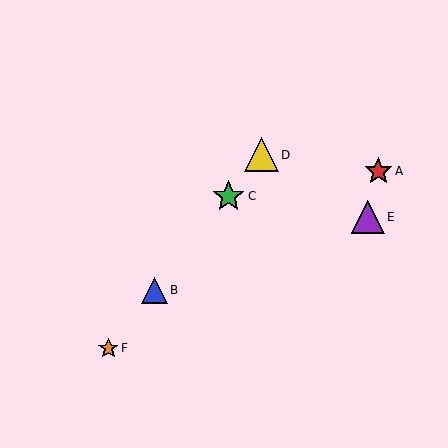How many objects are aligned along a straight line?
4 objects (B, C, D, F) are aligned along a straight line.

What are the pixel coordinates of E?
Object E is at (368, 217).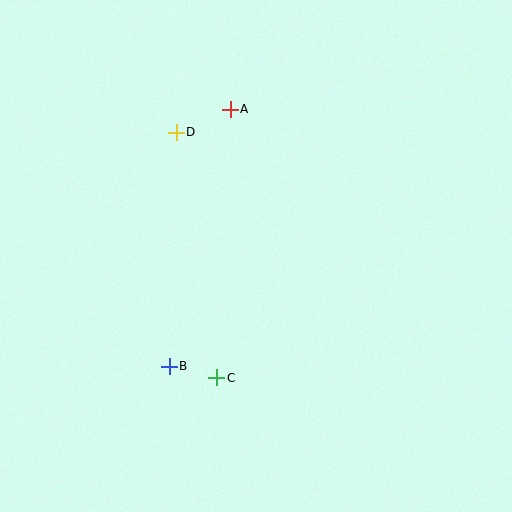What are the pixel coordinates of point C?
Point C is at (217, 378).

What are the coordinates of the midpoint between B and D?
The midpoint between B and D is at (173, 249).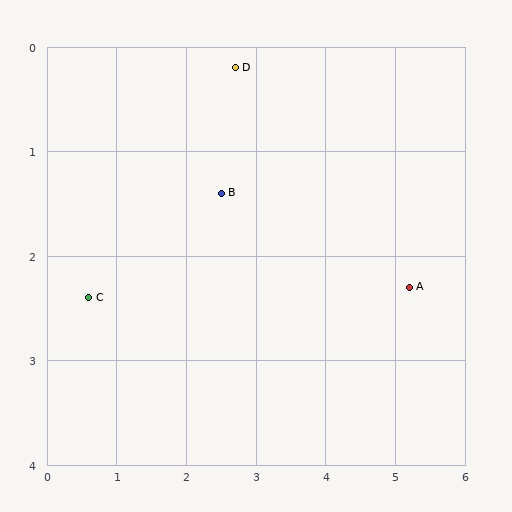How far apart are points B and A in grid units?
Points B and A are about 2.8 grid units apart.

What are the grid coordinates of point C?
Point C is at approximately (0.6, 2.4).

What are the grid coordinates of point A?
Point A is at approximately (5.2, 2.3).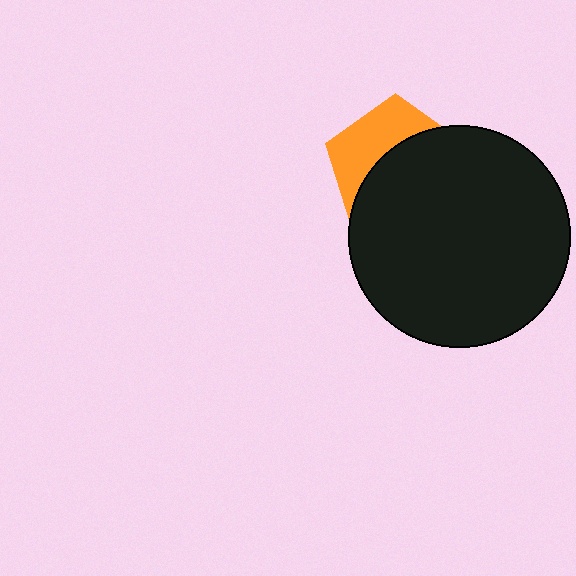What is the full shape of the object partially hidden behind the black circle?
The partially hidden object is an orange pentagon.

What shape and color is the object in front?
The object in front is a black circle.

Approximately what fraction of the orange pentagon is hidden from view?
Roughly 61% of the orange pentagon is hidden behind the black circle.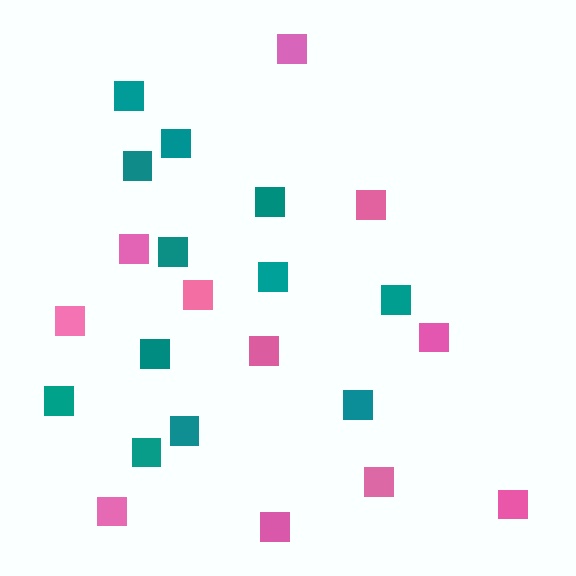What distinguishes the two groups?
There are 2 groups: one group of teal squares (12) and one group of pink squares (11).